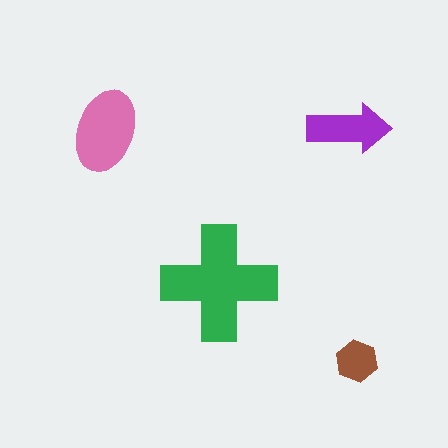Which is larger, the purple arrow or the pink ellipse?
The pink ellipse.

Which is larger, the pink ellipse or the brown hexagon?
The pink ellipse.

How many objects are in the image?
There are 4 objects in the image.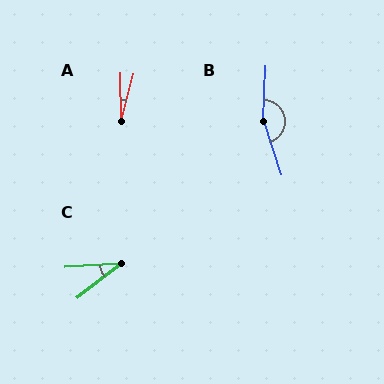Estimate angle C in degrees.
Approximately 35 degrees.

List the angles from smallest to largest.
A (16°), C (35°), B (160°).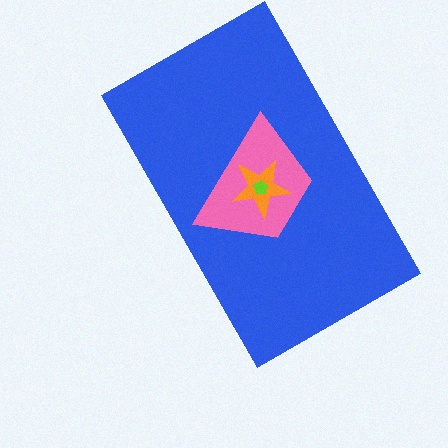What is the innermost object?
The lime pentagon.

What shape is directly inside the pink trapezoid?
The orange star.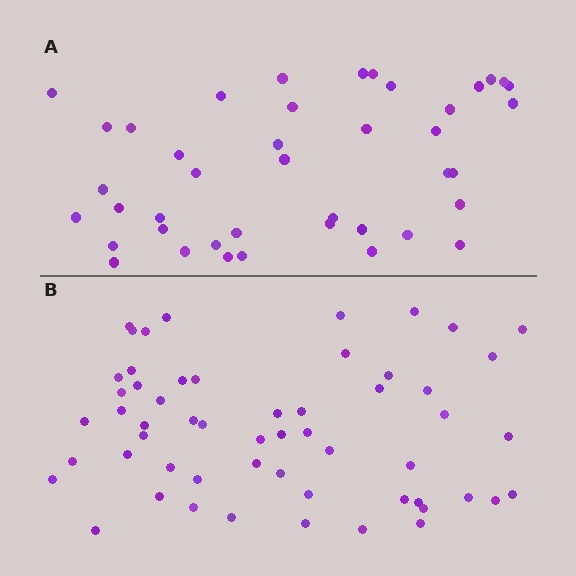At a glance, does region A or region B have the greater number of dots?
Region B (the bottom region) has more dots.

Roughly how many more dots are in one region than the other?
Region B has approximately 15 more dots than region A.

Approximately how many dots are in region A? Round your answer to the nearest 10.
About 40 dots. (The exact count is 42, which rounds to 40.)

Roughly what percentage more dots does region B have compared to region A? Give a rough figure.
About 35% more.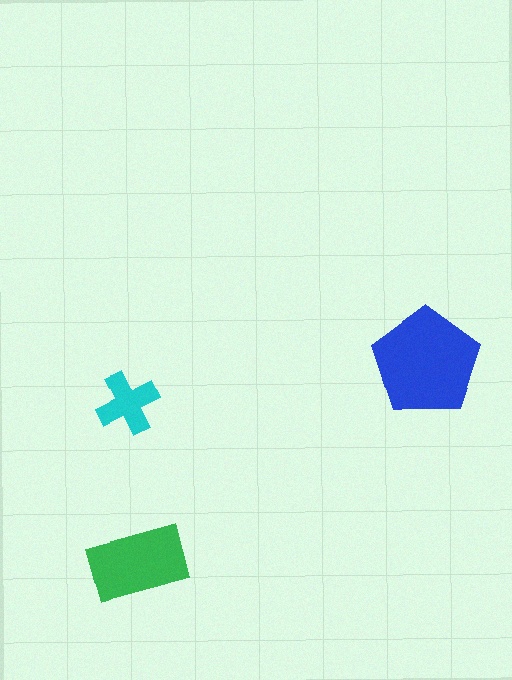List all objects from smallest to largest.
The cyan cross, the green rectangle, the blue pentagon.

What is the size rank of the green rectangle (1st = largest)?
2nd.